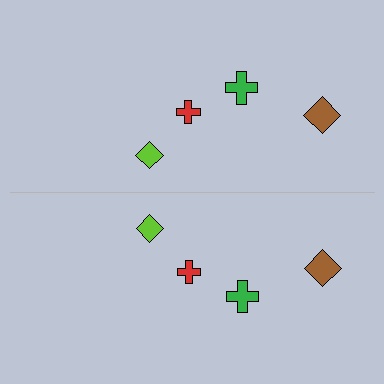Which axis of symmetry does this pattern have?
The pattern has a horizontal axis of symmetry running through the center of the image.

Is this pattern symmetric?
Yes, this pattern has bilateral (reflection) symmetry.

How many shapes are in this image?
There are 8 shapes in this image.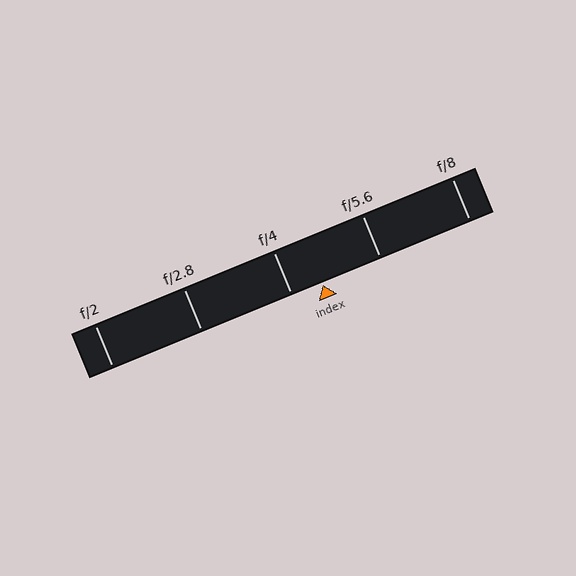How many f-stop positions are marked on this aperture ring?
There are 5 f-stop positions marked.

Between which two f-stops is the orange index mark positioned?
The index mark is between f/4 and f/5.6.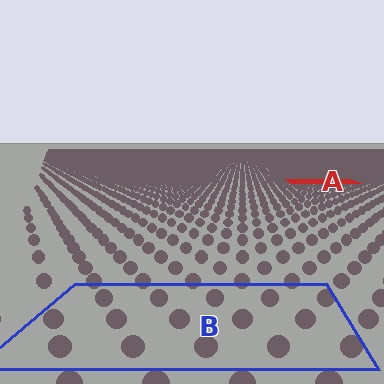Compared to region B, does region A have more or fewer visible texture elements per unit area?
Region A has more texture elements per unit area — they are packed more densely because it is farther away.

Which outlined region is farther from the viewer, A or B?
Region A is farther from the viewer — the texture elements inside it appear smaller and more densely packed.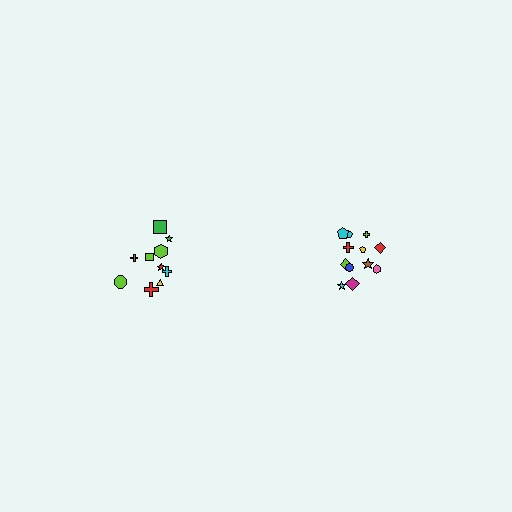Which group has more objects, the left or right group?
The right group.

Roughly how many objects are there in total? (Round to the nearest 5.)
Roughly 20 objects in total.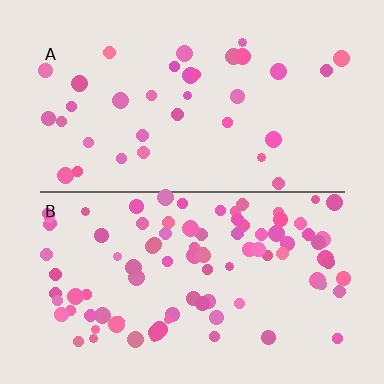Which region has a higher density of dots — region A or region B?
B (the bottom).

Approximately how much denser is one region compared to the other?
Approximately 2.7× — region B over region A.